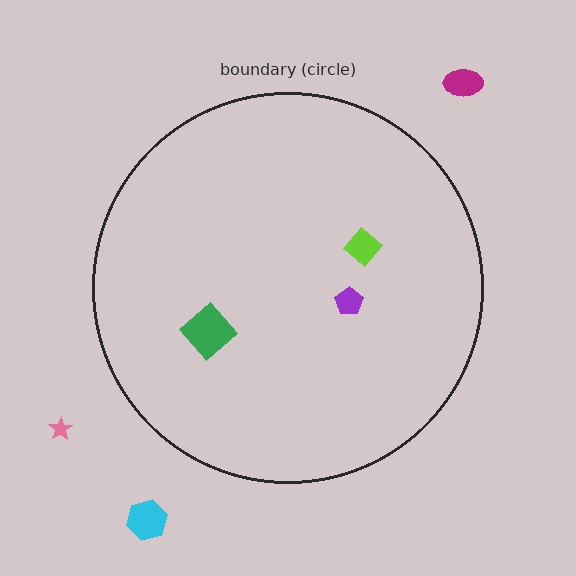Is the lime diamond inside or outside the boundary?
Inside.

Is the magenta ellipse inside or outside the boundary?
Outside.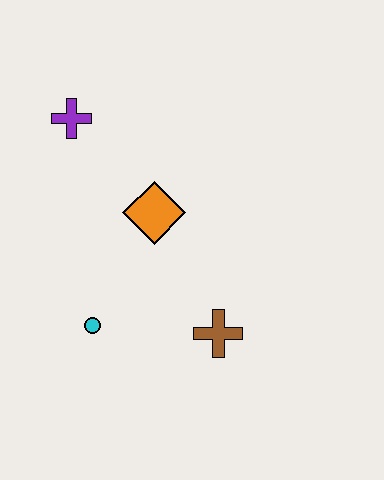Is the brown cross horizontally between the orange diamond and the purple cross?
No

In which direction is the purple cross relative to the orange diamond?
The purple cross is above the orange diamond.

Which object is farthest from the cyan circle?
The purple cross is farthest from the cyan circle.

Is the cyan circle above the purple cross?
No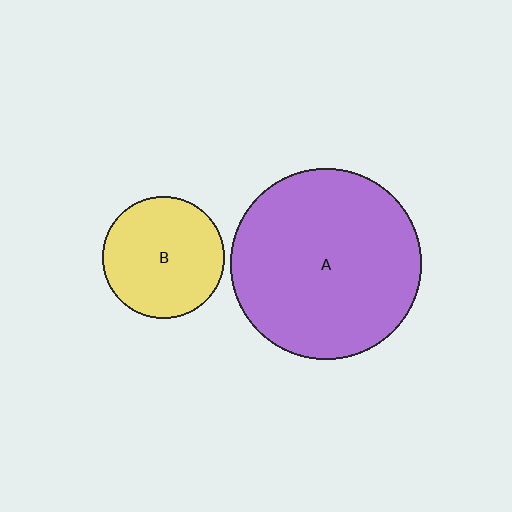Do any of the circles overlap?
No, none of the circles overlap.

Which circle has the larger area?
Circle A (purple).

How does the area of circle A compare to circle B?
Approximately 2.5 times.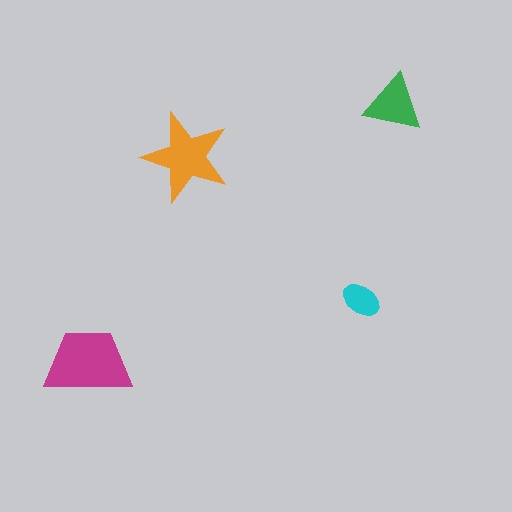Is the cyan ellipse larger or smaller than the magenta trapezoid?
Smaller.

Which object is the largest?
The magenta trapezoid.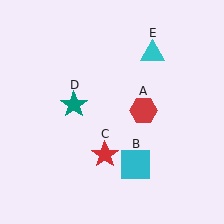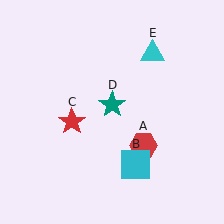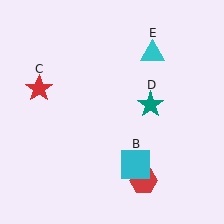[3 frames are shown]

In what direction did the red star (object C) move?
The red star (object C) moved up and to the left.